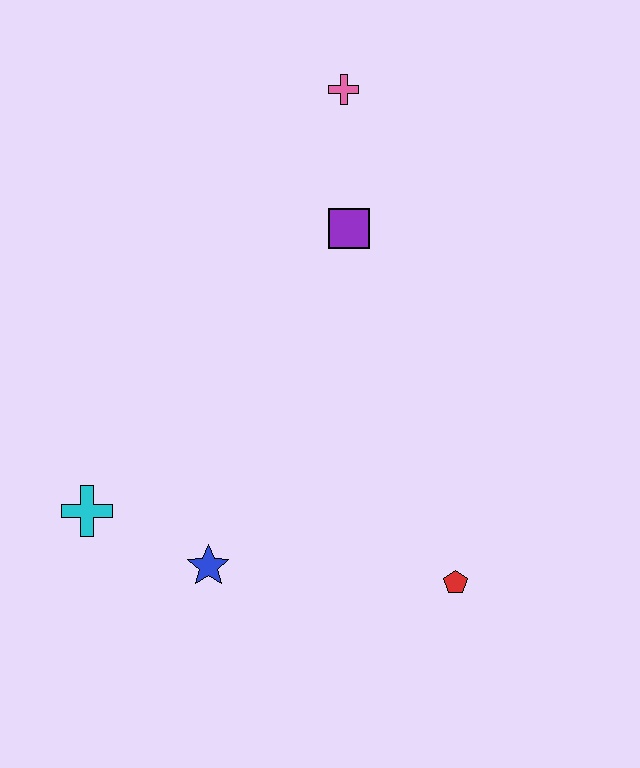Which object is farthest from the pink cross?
The red pentagon is farthest from the pink cross.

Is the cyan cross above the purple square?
No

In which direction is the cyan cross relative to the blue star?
The cyan cross is to the left of the blue star.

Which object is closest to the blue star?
The cyan cross is closest to the blue star.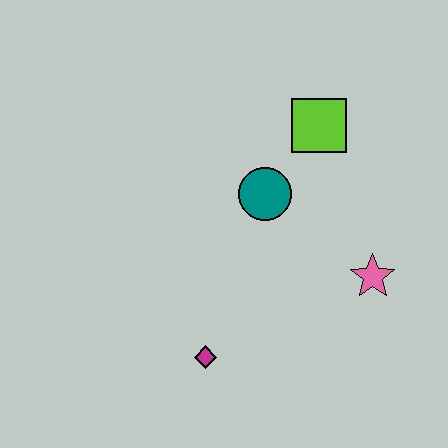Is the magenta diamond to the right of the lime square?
No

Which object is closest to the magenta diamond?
The teal circle is closest to the magenta diamond.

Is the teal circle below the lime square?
Yes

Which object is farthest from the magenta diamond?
The lime square is farthest from the magenta diamond.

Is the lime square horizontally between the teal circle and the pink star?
Yes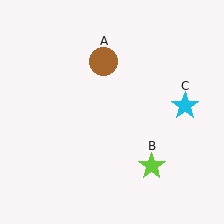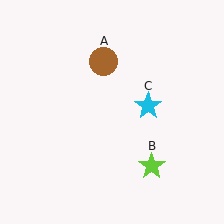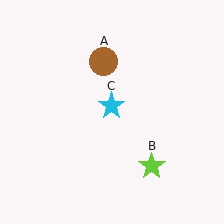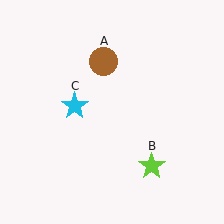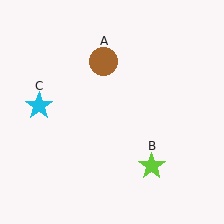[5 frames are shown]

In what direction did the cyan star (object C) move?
The cyan star (object C) moved left.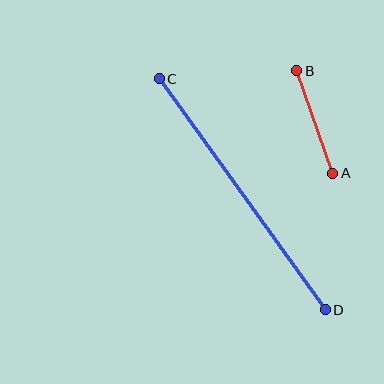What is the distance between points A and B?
The distance is approximately 109 pixels.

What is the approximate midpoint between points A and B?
The midpoint is at approximately (315, 122) pixels.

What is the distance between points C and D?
The distance is approximately 285 pixels.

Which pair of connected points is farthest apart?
Points C and D are farthest apart.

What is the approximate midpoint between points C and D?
The midpoint is at approximately (242, 194) pixels.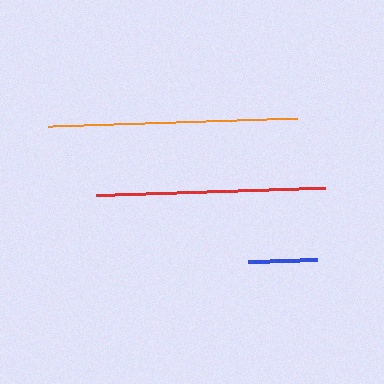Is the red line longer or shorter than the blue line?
The red line is longer than the blue line.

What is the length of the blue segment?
The blue segment is approximately 68 pixels long.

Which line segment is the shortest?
The blue line is the shortest at approximately 68 pixels.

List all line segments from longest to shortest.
From longest to shortest: orange, red, blue.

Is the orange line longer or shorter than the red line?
The orange line is longer than the red line.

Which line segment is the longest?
The orange line is the longest at approximately 249 pixels.